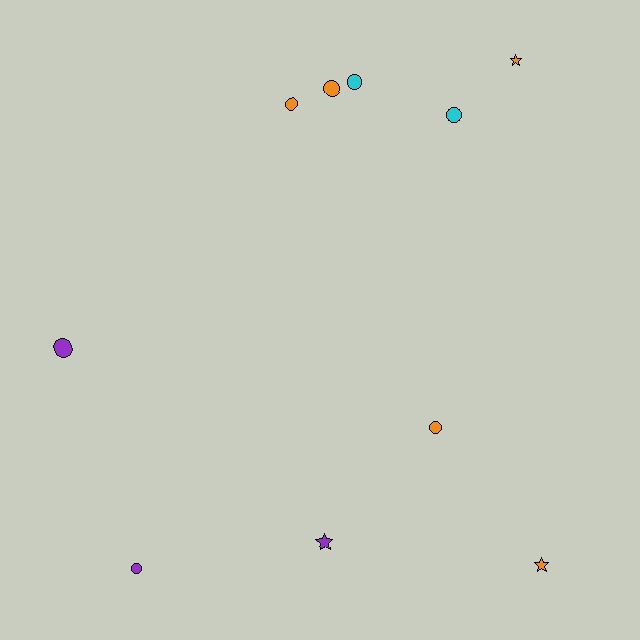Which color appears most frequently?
Orange, with 5 objects.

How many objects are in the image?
There are 10 objects.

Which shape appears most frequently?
Circle, with 7 objects.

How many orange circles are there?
There are 3 orange circles.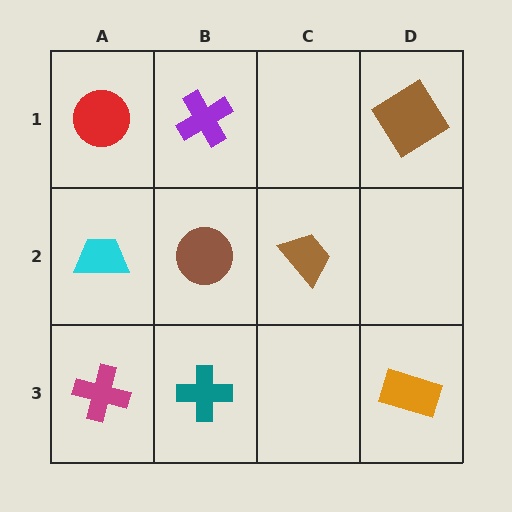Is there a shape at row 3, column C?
No, that cell is empty.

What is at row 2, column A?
A cyan trapezoid.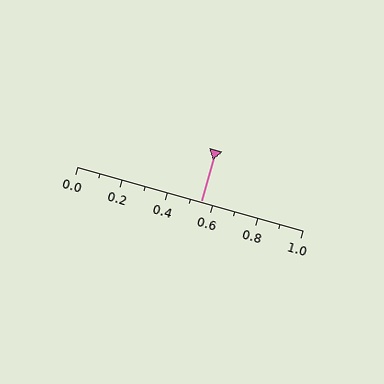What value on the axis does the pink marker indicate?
The marker indicates approximately 0.55.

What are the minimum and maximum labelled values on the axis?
The axis runs from 0.0 to 1.0.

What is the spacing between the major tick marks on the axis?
The major ticks are spaced 0.2 apart.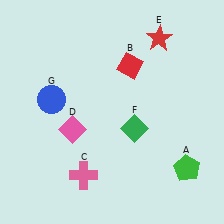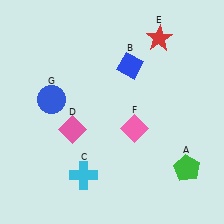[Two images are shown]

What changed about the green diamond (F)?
In Image 1, F is green. In Image 2, it changed to pink.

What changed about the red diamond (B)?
In Image 1, B is red. In Image 2, it changed to blue.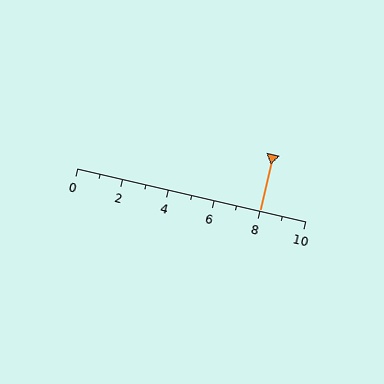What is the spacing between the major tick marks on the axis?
The major ticks are spaced 2 apart.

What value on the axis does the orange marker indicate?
The marker indicates approximately 8.